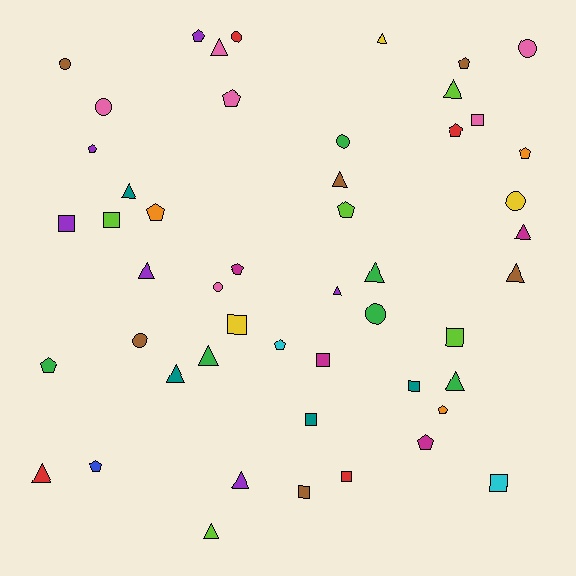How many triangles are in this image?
There are 16 triangles.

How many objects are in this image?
There are 50 objects.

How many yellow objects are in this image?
There are 3 yellow objects.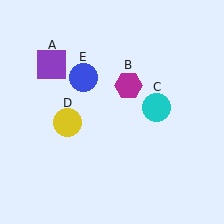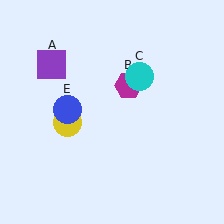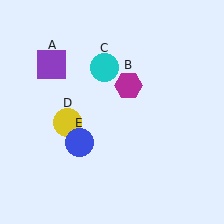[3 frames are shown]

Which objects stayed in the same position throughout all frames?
Purple square (object A) and magenta hexagon (object B) and yellow circle (object D) remained stationary.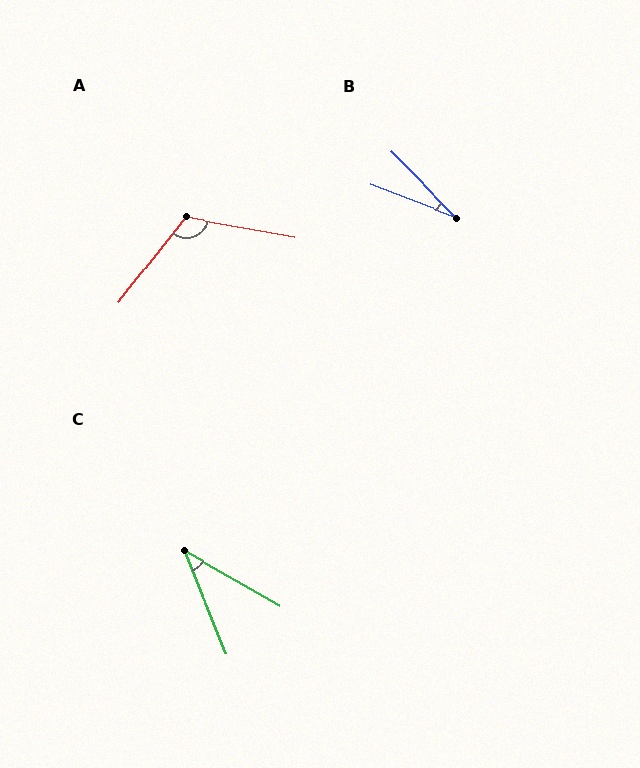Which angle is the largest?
A, at approximately 118 degrees.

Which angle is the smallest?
B, at approximately 25 degrees.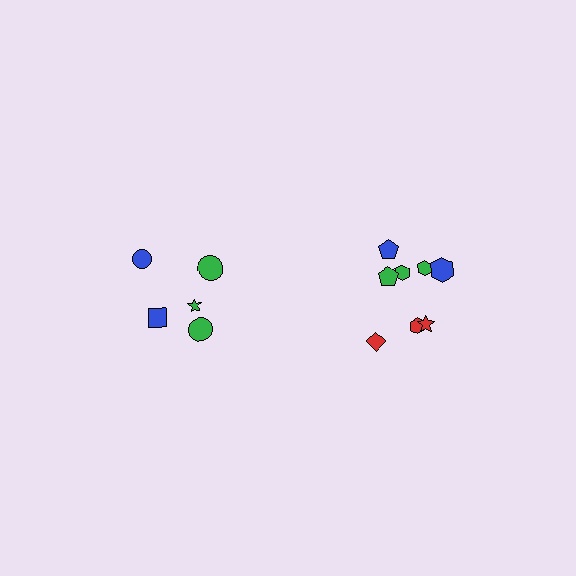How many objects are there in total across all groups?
There are 13 objects.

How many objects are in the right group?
There are 8 objects.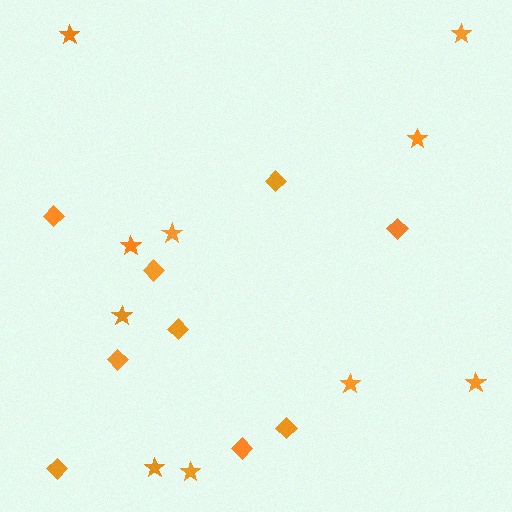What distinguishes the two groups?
There are 2 groups: one group of diamonds (9) and one group of stars (10).